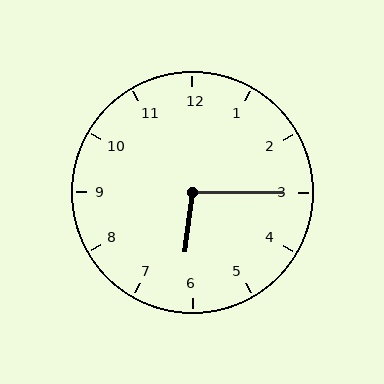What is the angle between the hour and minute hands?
Approximately 98 degrees.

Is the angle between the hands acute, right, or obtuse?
It is obtuse.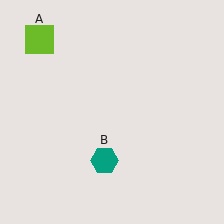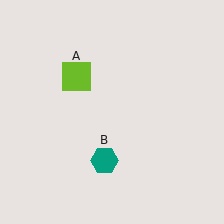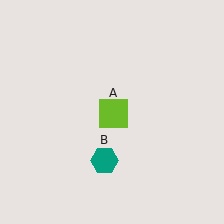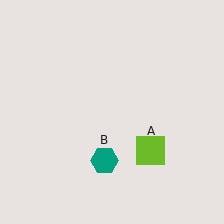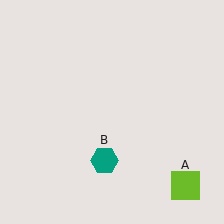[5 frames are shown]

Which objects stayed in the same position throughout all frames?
Teal hexagon (object B) remained stationary.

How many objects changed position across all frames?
1 object changed position: lime square (object A).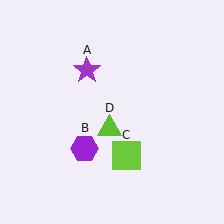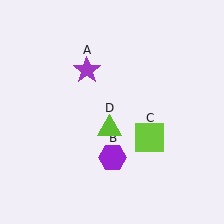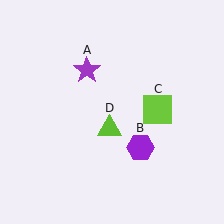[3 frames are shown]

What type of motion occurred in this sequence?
The purple hexagon (object B), lime square (object C) rotated counterclockwise around the center of the scene.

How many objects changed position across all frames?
2 objects changed position: purple hexagon (object B), lime square (object C).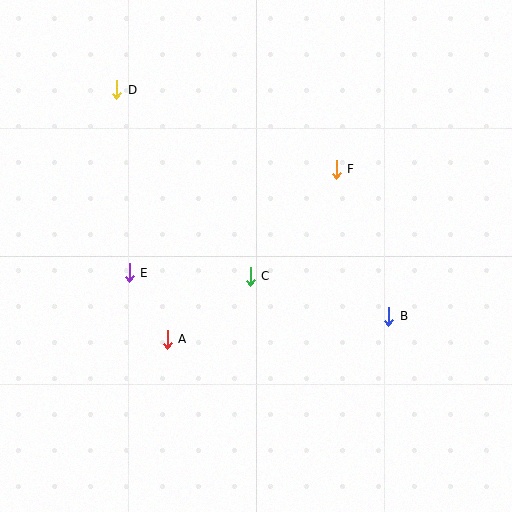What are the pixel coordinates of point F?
Point F is at (336, 169).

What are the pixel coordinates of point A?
Point A is at (167, 339).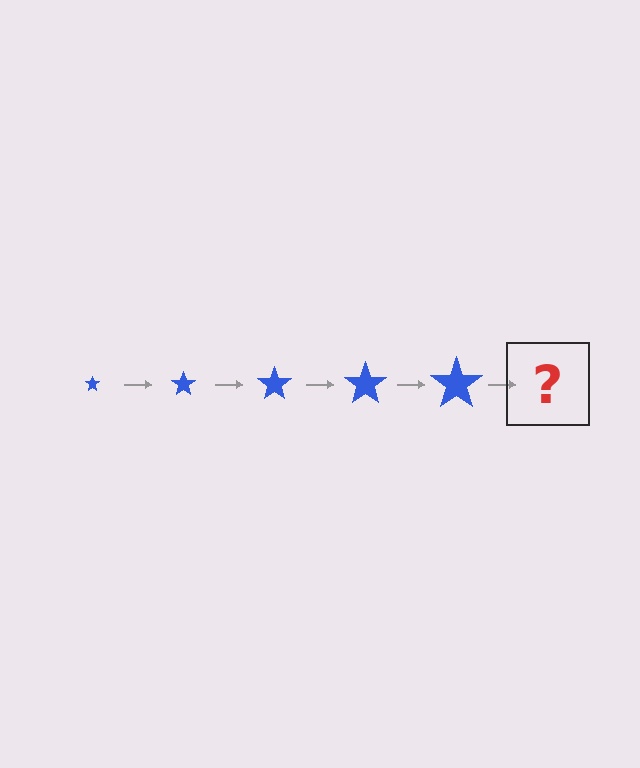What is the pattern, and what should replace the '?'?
The pattern is that the star gets progressively larger each step. The '?' should be a blue star, larger than the previous one.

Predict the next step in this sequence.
The next step is a blue star, larger than the previous one.